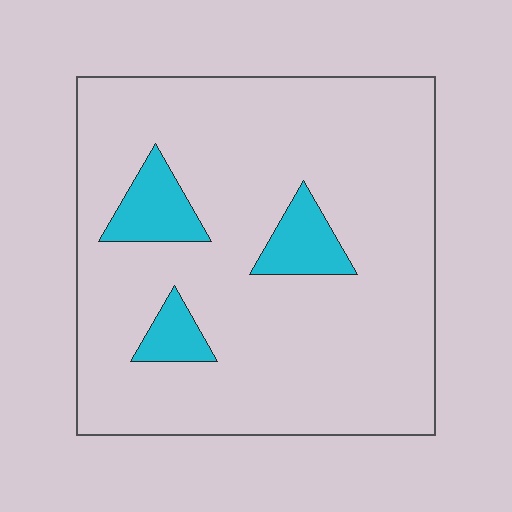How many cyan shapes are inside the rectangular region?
3.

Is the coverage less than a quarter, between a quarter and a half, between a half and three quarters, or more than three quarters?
Less than a quarter.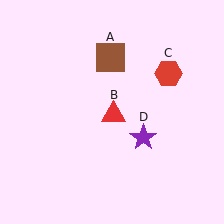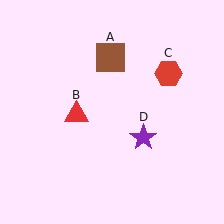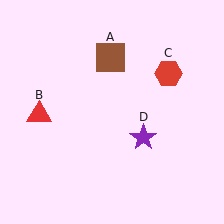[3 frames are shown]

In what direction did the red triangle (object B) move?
The red triangle (object B) moved left.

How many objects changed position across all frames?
1 object changed position: red triangle (object B).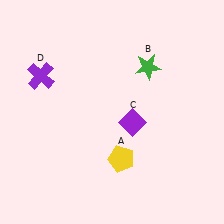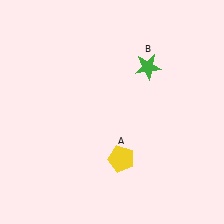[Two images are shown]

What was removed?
The purple cross (D), the purple diamond (C) were removed in Image 2.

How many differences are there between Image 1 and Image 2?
There are 2 differences between the two images.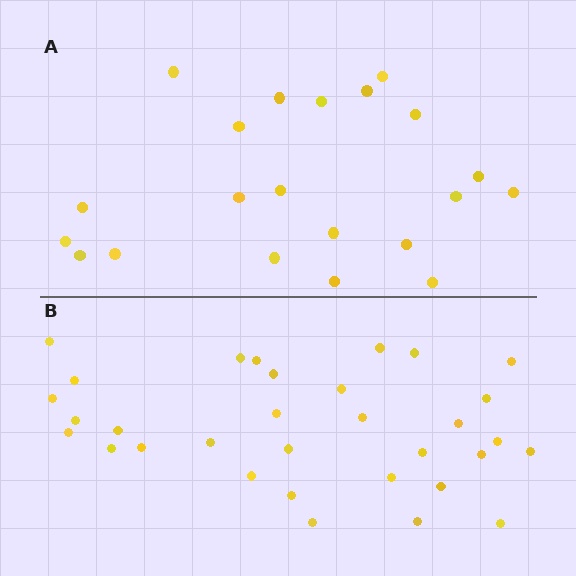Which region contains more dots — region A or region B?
Region B (the bottom region) has more dots.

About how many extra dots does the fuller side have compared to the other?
Region B has roughly 12 or so more dots than region A.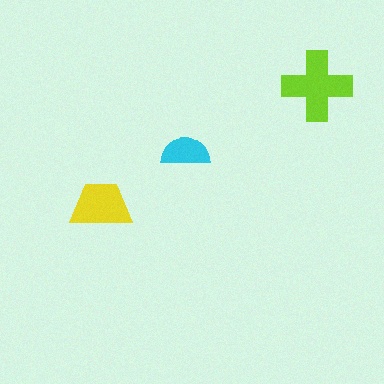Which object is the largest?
The lime cross.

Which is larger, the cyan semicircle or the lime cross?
The lime cross.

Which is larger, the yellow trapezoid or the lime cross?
The lime cross.